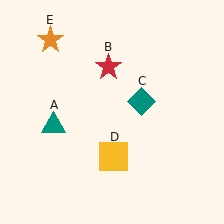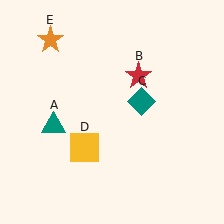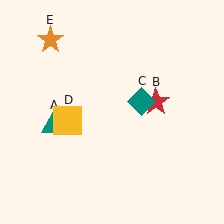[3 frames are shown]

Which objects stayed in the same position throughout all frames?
Teal triangle (object A) and teal diamond (object C) and orange star (object E) remained stationary.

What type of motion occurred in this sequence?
The red star (object B), yellow square (object D) rotated clockwise around the center of the scene.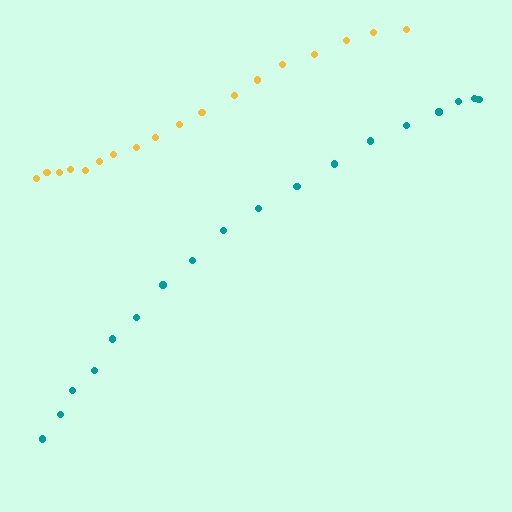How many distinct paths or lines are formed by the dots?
There are 2 distinct paths.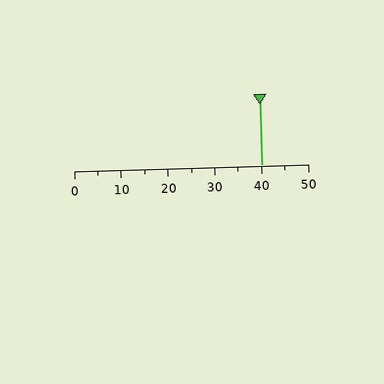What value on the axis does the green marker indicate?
The marker indicates approximately 40.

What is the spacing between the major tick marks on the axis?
The major ticks are spaced 10 apart.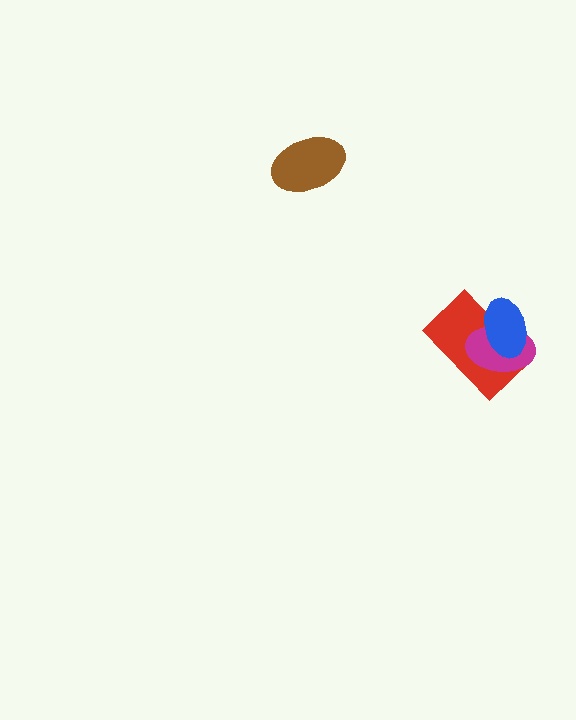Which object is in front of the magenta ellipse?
The blue ellipse is in front of the magenta ellipse.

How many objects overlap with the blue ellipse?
2 objects overlap with the blue ellipse.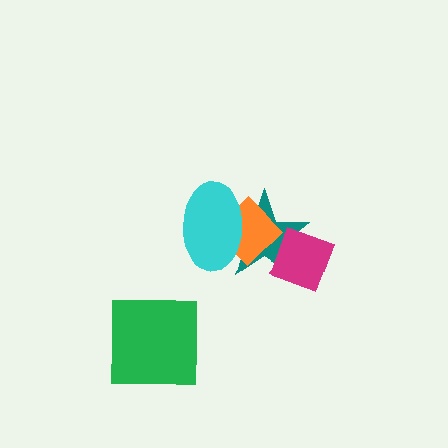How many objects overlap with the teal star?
3 objects overlap with the teal star.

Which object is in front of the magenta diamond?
The orange diamond is in front of the magenta diamond.